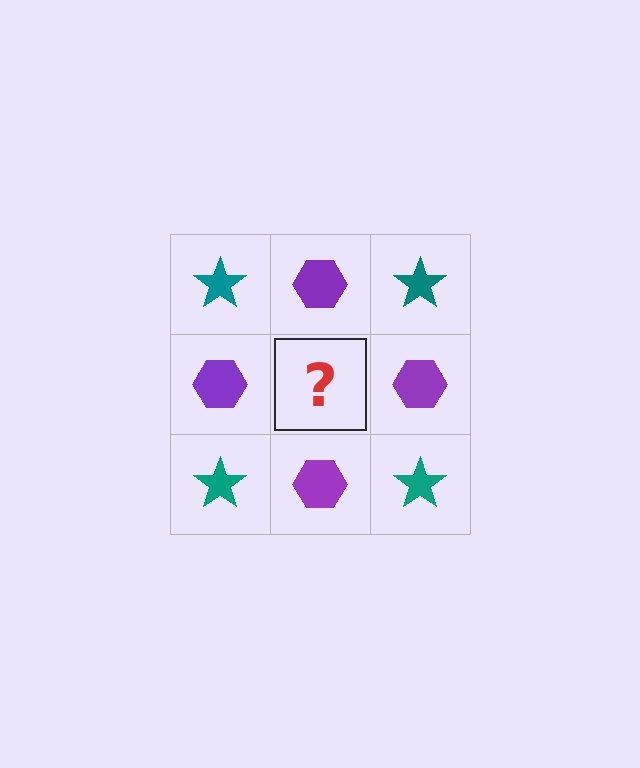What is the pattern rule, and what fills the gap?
The rule is that it alternates teal star and purple hexagon in a checkerboard pattern. The gap should be filled with a teal star.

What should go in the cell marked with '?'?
The missing cell should contain a teal star.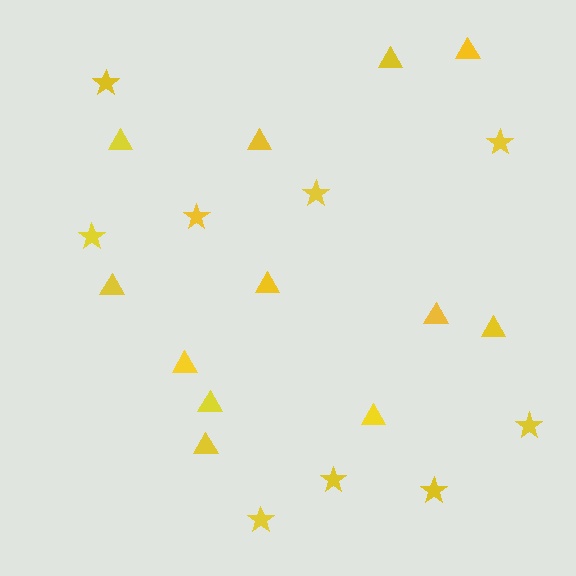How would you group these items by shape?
There are 2 groups: one group of triangles (12) and one group of stars (9).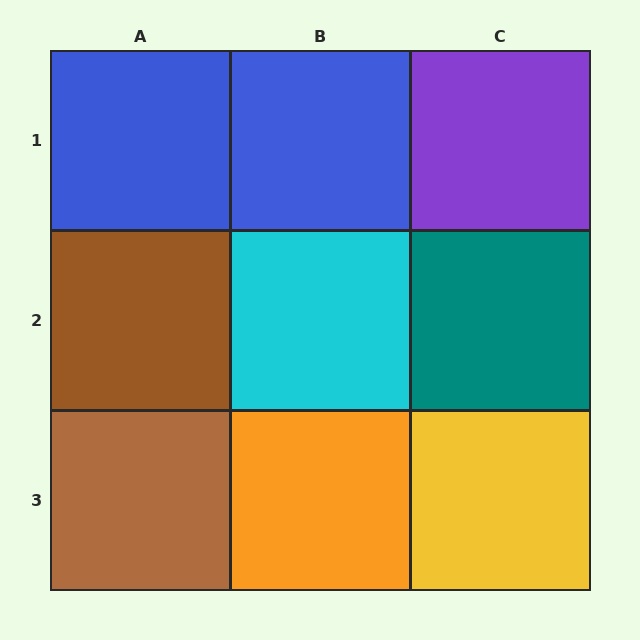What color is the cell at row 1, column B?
Blue.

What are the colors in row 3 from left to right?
Brown, orange, yellow.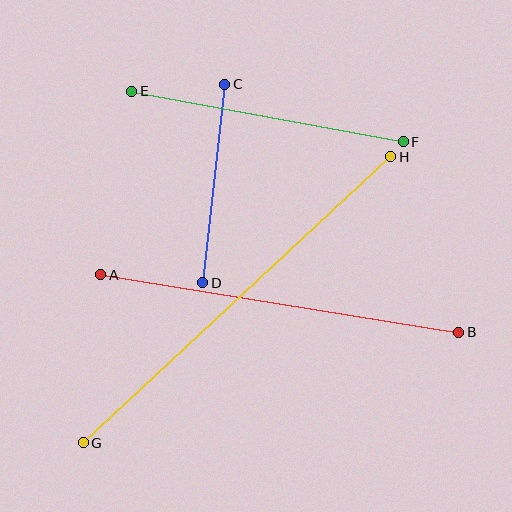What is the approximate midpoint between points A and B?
The midpoint is at approximately (280, 303) pixels.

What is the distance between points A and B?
The distance is approximately 362 pixels.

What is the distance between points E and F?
The distance is approximately 276 pixels.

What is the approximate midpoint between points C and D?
The midpoint is at approximately (214, 184) pixels.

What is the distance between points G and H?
The distance is approximately 420 pixels.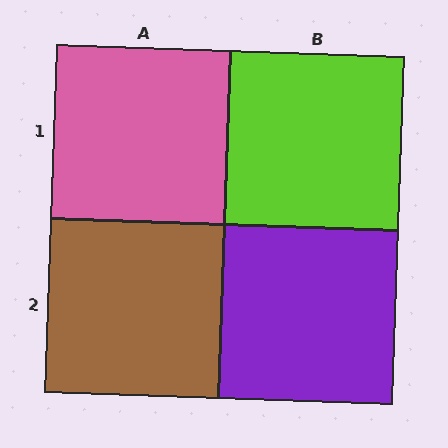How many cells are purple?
1 cell is purple.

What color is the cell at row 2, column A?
Brown.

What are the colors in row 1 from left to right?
Pink, lime.